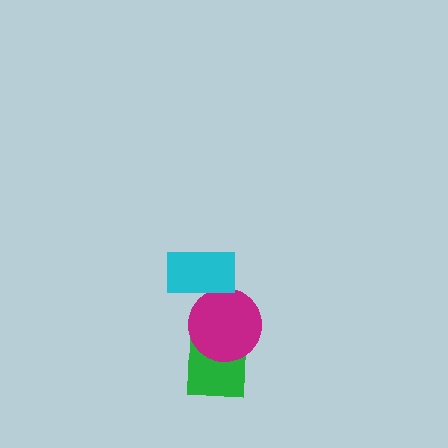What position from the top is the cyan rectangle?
The cyan rectangle is 1st from the top.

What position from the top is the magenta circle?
The magenta circle is 2nd from the top.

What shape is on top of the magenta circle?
The cyan rectangle is on top of the magenta circle.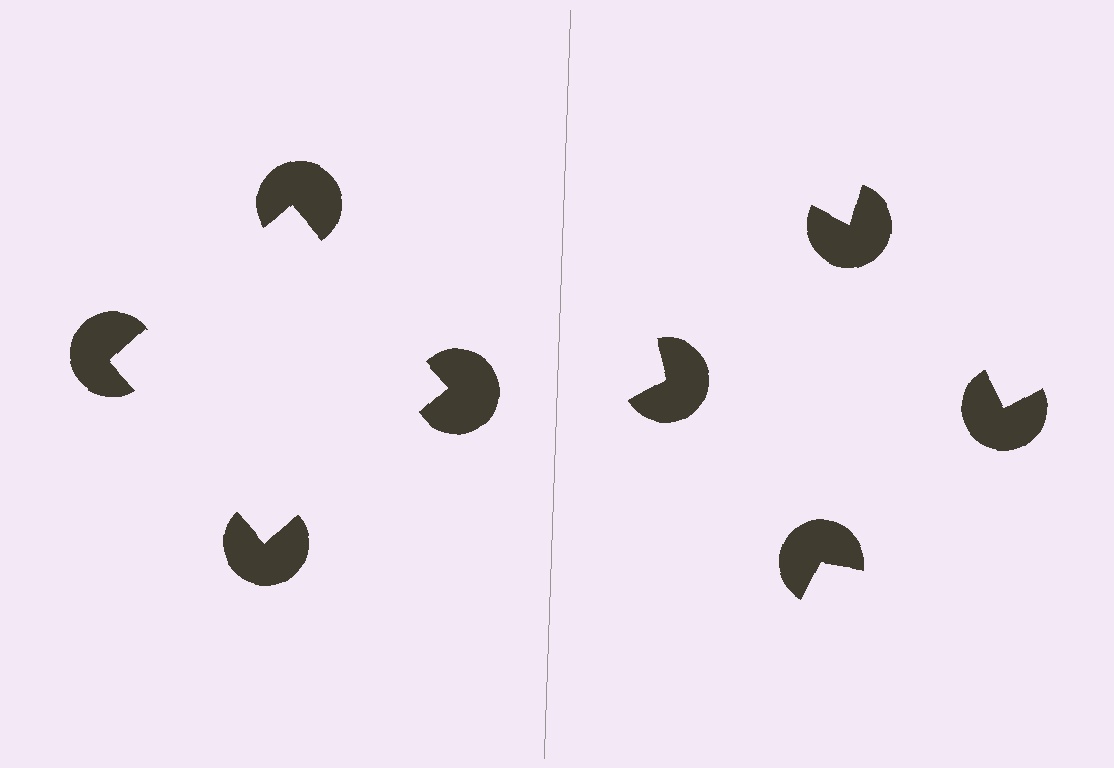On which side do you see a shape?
An illusory square appears on the left side. On the right side the wedge cuts are rotated, so no coherent shape forms.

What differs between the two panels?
The pac-man discs are positioned identically on both sides; only the wedge orientations differ. On the left they align to a square; on the right they are misaligned.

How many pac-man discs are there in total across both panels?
8 — 4 on each side.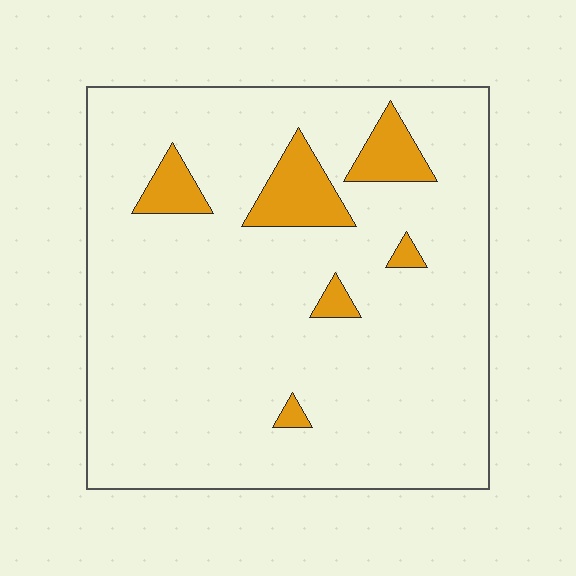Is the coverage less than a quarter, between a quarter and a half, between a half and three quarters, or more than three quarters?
Less than a quarter.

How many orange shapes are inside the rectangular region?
6.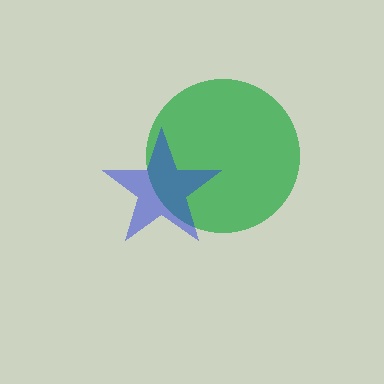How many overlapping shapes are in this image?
There are 2 overlapping shapes in the image.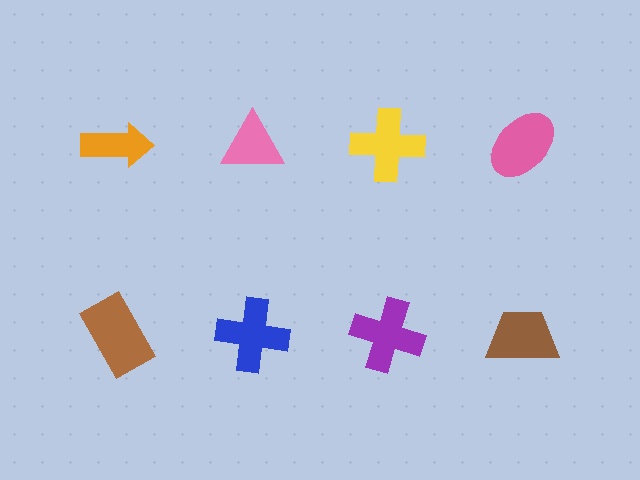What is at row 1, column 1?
An orange arrow.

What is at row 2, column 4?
A brown trapezoid.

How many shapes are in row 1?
4 shapes.